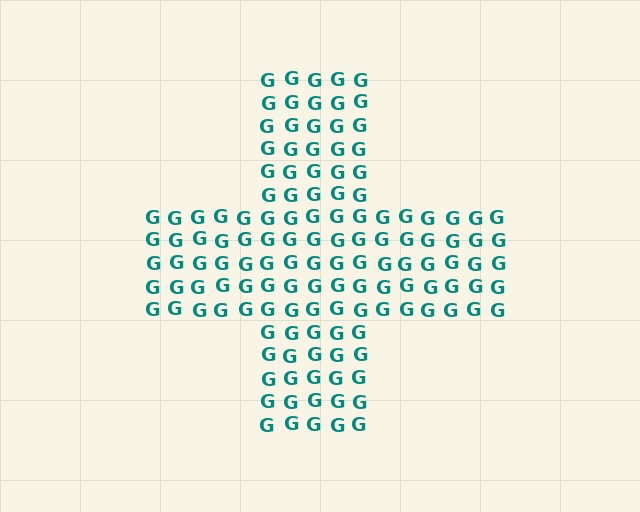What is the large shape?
The large shape is a cross.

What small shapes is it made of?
It is made of small letter G's.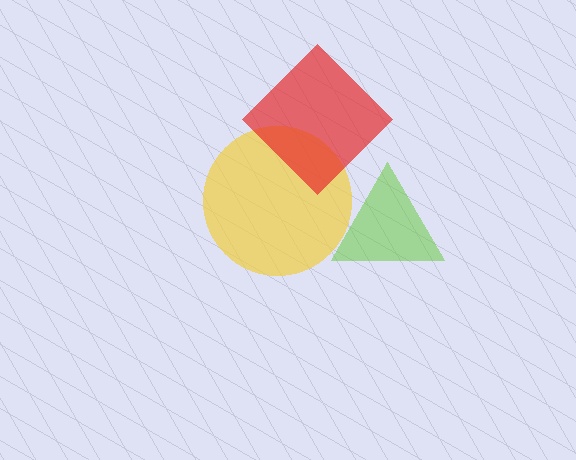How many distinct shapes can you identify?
There are 3 distinct shapes: a yellow circle, a lime triangle, a red diamond.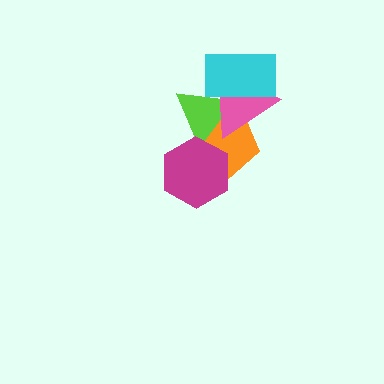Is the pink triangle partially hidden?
Yes, it is partially covered by another shape.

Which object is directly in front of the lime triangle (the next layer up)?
The pink triangle is directly in front of the lime triangle.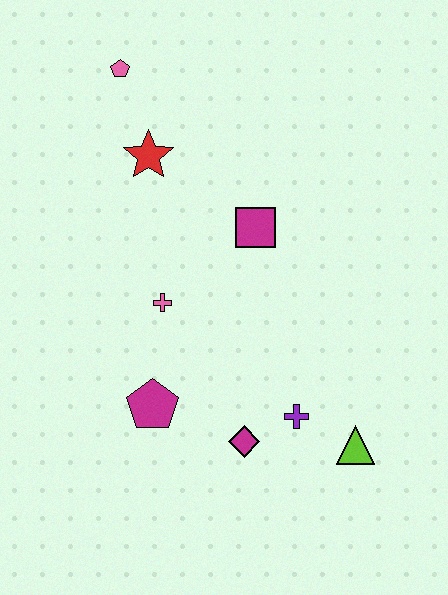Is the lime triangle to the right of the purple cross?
Yes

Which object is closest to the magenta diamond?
The purple cross is closest to the magenta diamond.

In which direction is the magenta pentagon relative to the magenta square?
The magenta pentagon is below the magenta square.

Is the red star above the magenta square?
Yes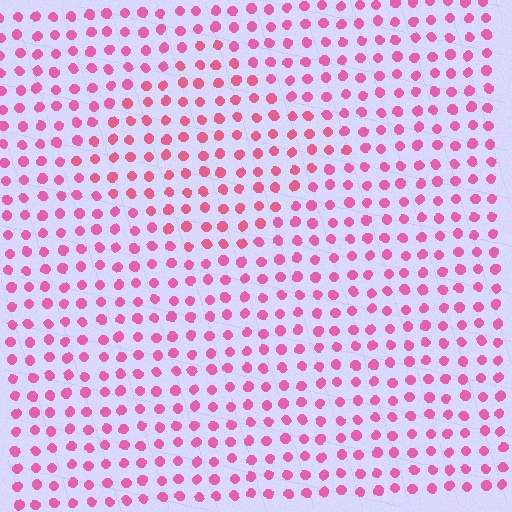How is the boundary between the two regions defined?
The boundary is defined purely by a slight shift in hue (about 17 degrees). Spacing, size, and orientation are identical on both sides.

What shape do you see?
I see a diamond.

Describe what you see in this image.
The image is filled with small pink elements in a uniform arrangement. A diamond-shaped region is visible where the elements are tinted to a slightly different hue, forming a subtle color boundary.